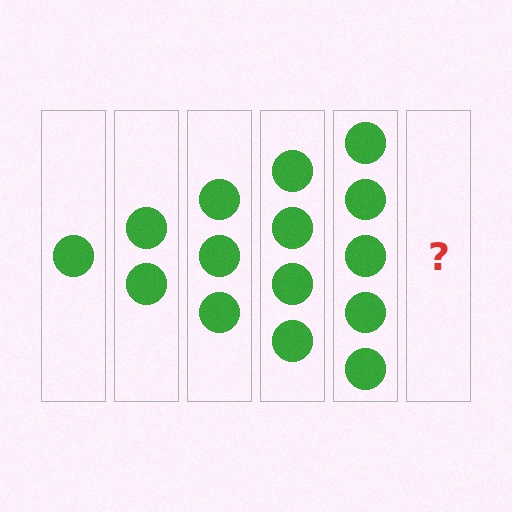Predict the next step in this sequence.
The next step is 6 circles.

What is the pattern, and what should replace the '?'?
The pattern is that each step adds one more circle. The '?' should be 6 circles.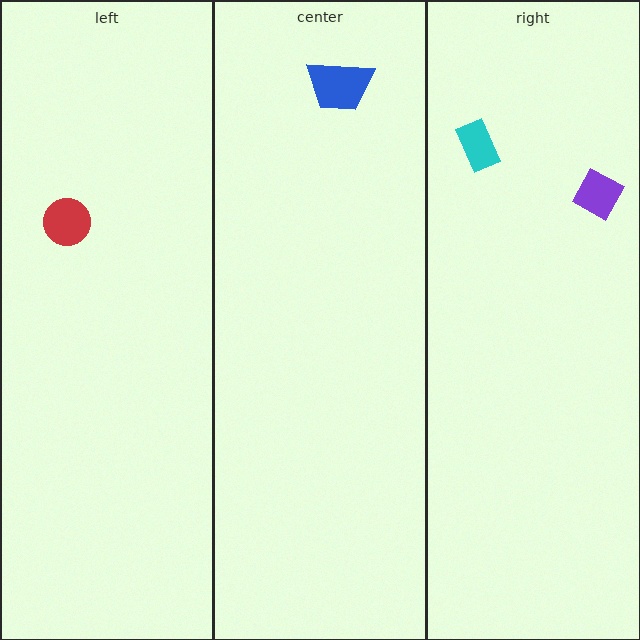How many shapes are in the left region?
1.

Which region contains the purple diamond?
The right region.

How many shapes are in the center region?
1.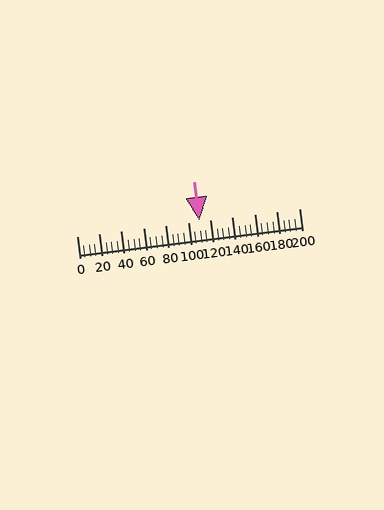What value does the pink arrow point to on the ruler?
The pink arrow points to approximately 110.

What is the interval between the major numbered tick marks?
The major tick marks are spaced 20 units apart.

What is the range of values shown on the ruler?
The ruler shows values from 0 to 200.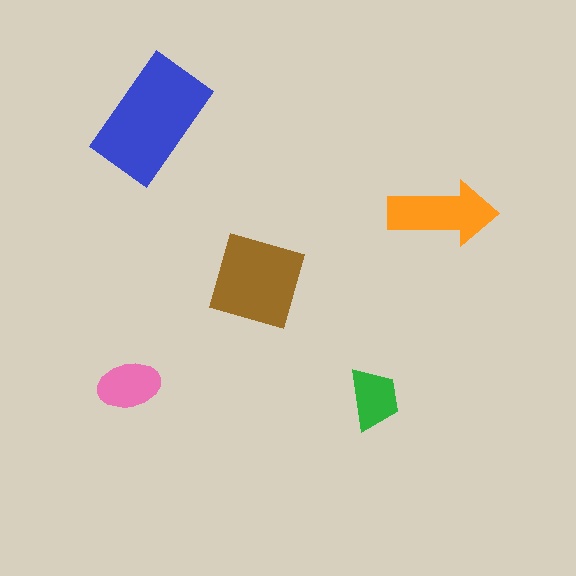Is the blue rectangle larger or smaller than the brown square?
Larger.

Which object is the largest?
The blue rectangle.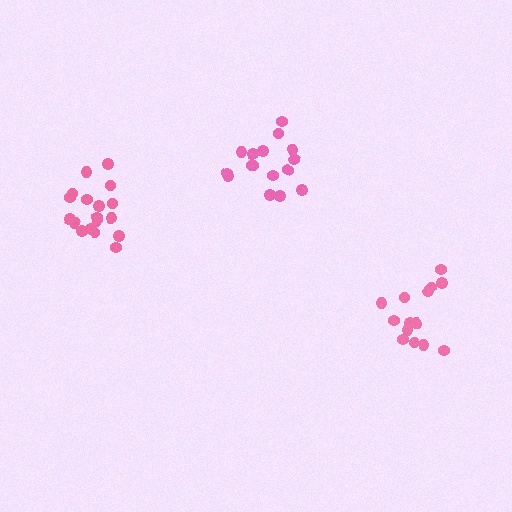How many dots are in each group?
Group 1: 14 dots, Group 2: 18 dots, Group 3: 16 dots (48 total).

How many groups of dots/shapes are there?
There are 3 groups.